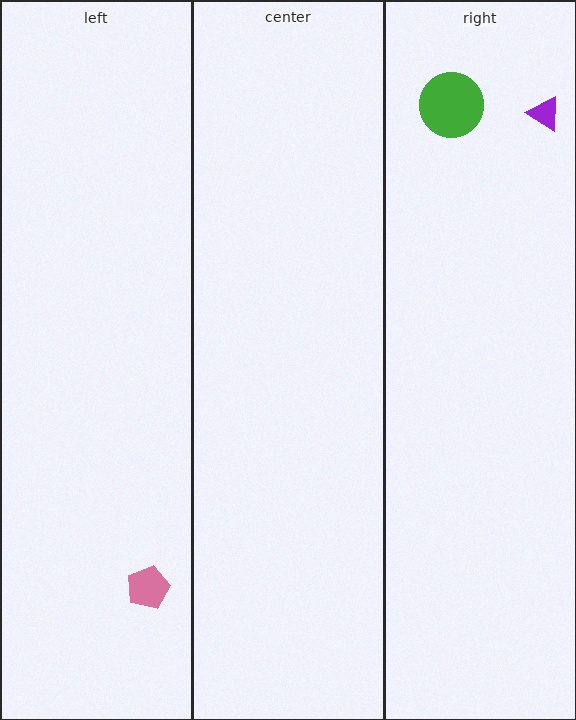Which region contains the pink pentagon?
The left region.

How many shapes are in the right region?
2.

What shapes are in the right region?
The green circle, the purple triangle.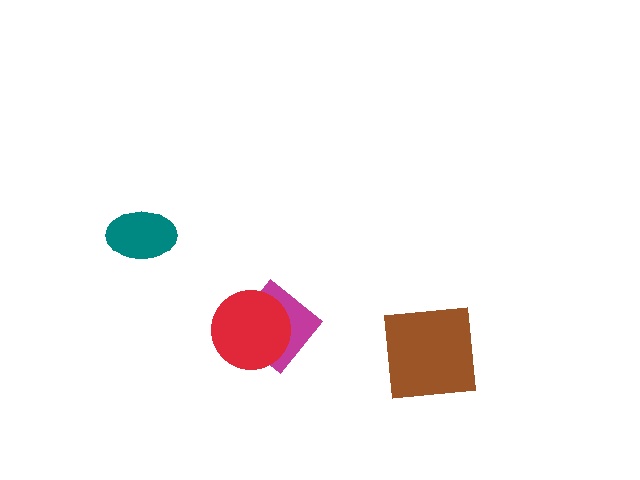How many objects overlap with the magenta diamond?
1 object overlaps with the magenta diamond.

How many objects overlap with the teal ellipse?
0 objects overlap with the teal ellipse.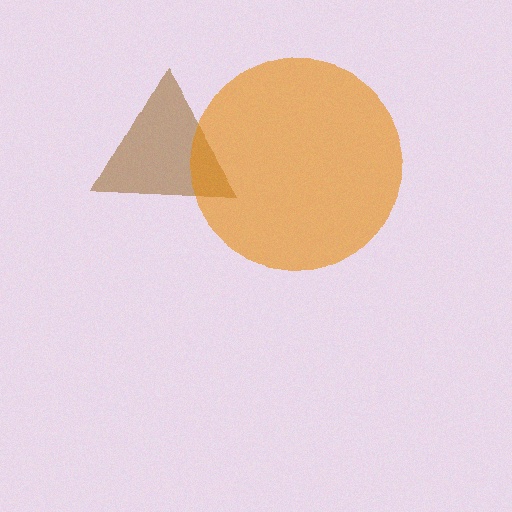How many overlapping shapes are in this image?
There are 2 overlapping shapes in the image.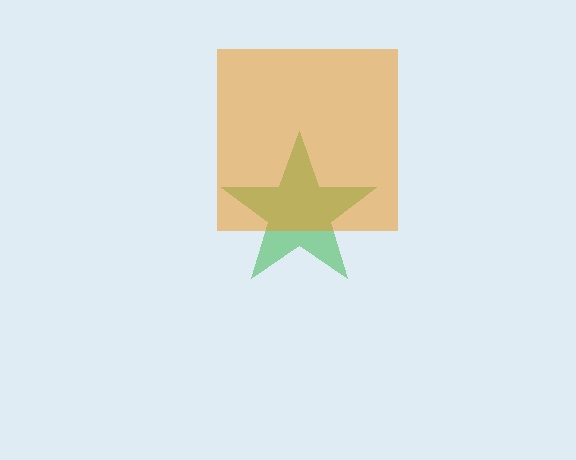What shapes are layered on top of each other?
The layered shapes are: a green star, an orange square.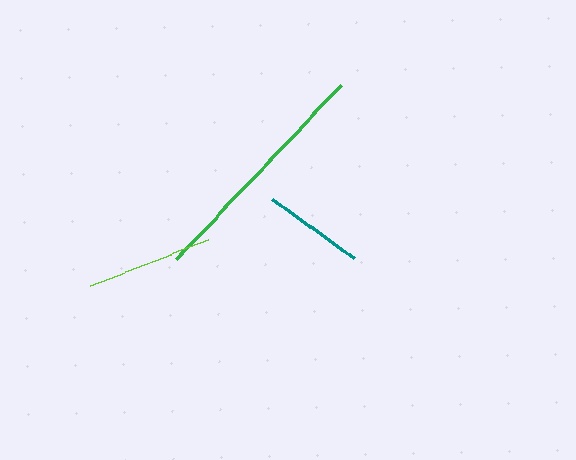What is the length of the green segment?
The green segment is approximately 240 pixels long.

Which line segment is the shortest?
The teal line is the shortest at approximately 100 pixels.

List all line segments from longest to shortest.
From longest to shortest: green, lime, teal.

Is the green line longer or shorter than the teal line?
The green line is longer than the teal line.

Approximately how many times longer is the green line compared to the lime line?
The green line is approximately 1.9 times the length of the lime line.